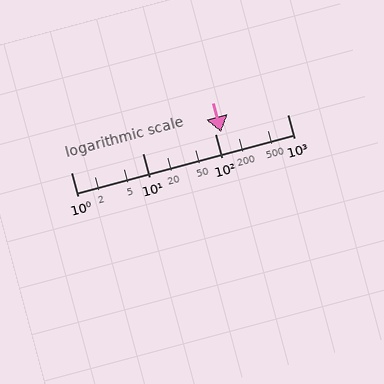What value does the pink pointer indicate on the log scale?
The pointer indicates approximately 120.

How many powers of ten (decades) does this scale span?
The scale spans 3 decades, from 1 to 1000.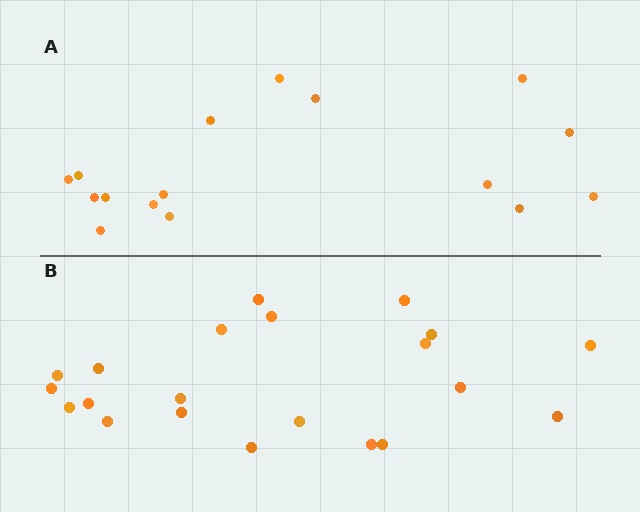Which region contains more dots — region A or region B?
Region B (the bottom region) has more dots.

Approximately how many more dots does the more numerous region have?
Region B has about 5 more dots than region A.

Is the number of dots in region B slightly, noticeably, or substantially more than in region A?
Region B has noticeably more, but not dramatically so. The ratio is roughly 1.3 to 1.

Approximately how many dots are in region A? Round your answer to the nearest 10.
About 20 dots. (The exact count is 16, which rounds to 20.)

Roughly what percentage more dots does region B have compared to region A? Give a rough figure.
About 30% more.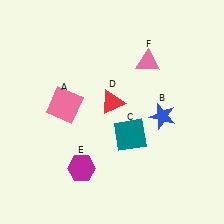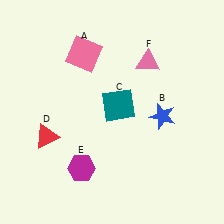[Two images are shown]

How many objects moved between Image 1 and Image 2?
3 objects moved between the two images.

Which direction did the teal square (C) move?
The teal square (C) moved up.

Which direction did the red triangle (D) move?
The red triangle (D) moved left.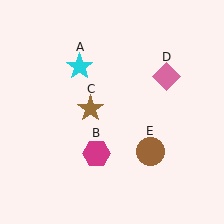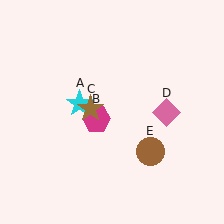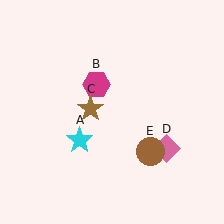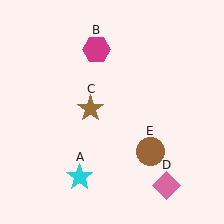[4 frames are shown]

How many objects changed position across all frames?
3 objects changed position: cyan star (object A), magenta hexagon (object B), pink diamond (object D).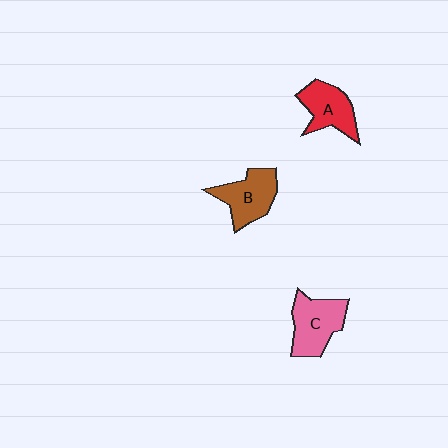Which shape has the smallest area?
Shape A (red).